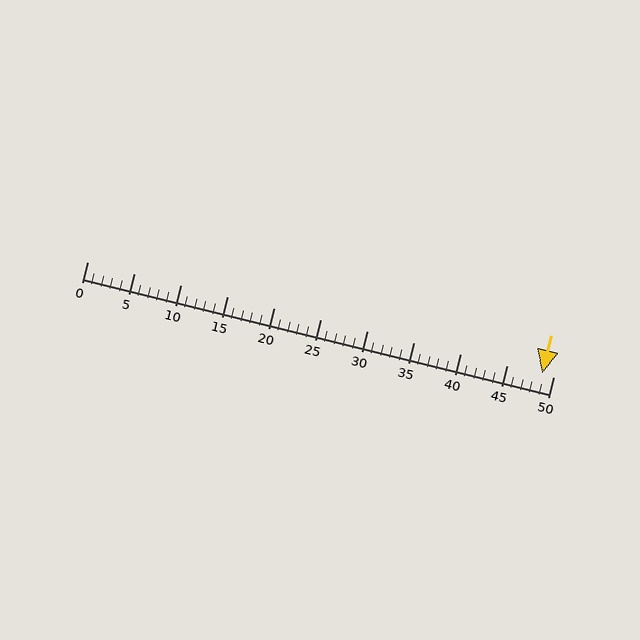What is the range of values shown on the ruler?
The ruler shows values from 0 to 50.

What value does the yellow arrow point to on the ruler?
The yellow arrow points to approximately 49.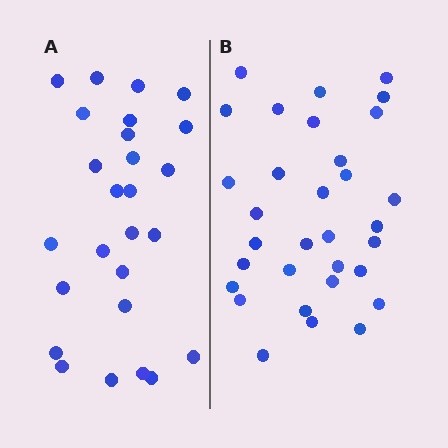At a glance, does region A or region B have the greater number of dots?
Region B (the right region) has more dots.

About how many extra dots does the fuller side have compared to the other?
Region B has about 6 more dots than region A.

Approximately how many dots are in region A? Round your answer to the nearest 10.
About 30 dots. (The exact count is 26, which rounds to 30.)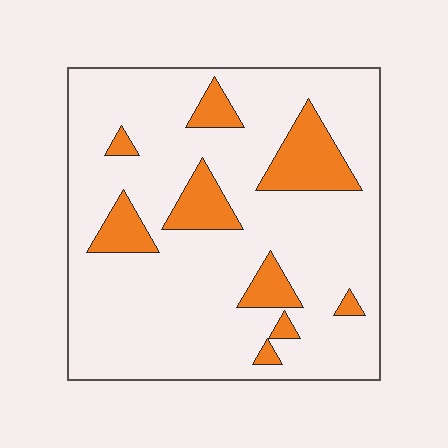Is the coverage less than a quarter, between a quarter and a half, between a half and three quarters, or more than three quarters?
Less than a quarter.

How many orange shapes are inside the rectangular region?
9.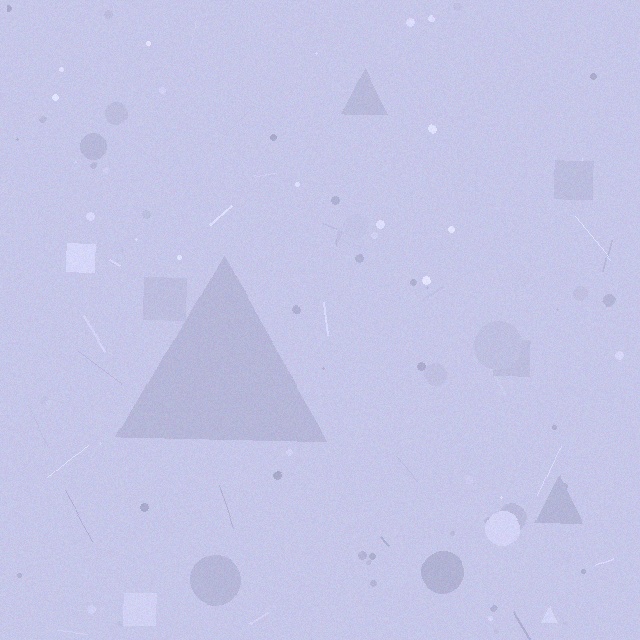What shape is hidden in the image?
A triangle is hidden in the image.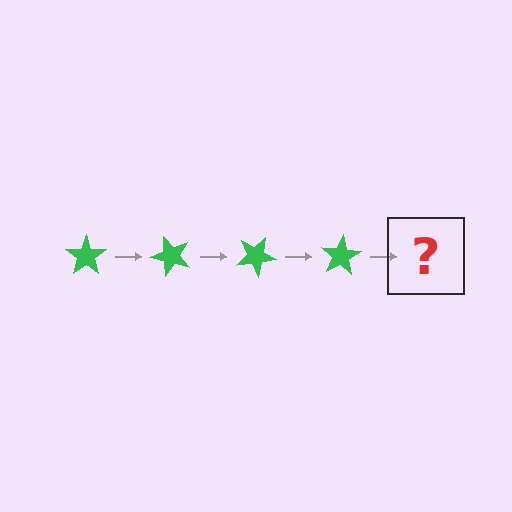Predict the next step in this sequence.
The next step is a green star rotated 200 degrees.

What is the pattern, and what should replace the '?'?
The pattern is that the star rotates 50 degrees each step. The '?' should be a green star rotated 200 degrees.